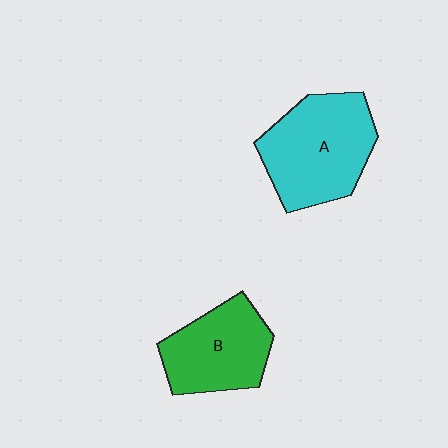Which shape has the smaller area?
Shape B (green).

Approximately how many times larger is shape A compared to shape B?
Approximately 1.3 times.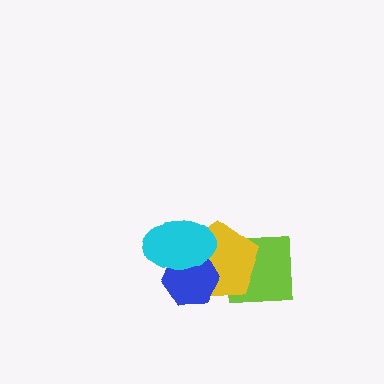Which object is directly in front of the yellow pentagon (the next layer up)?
The blue hexagon is directly in front of the yellow pentagon.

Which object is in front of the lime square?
The yellow pentagon is in front of the lime square.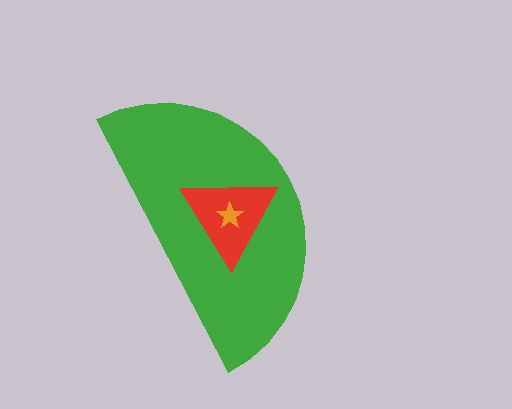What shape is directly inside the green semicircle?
The red triangle.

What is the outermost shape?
The green semicircle.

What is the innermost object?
The orange star.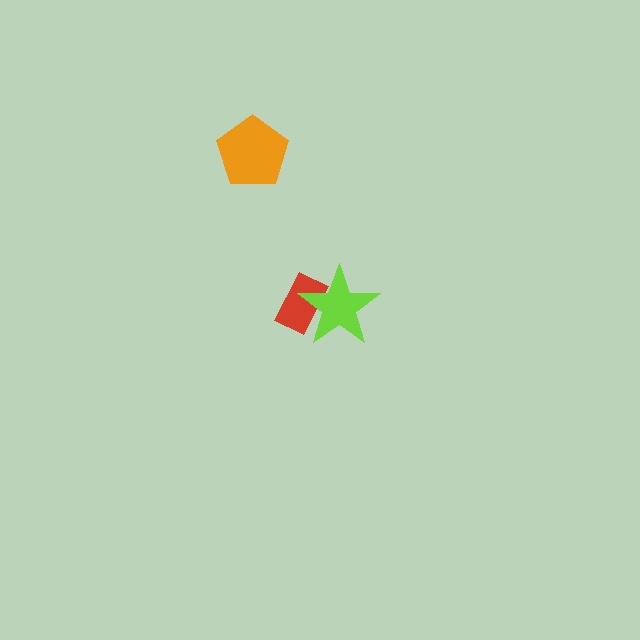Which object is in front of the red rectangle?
The lime star is in front of the red rectangle.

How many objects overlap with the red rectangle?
1 object overlaps with the red rectangle.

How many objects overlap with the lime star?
1 object overlaps with the lime star.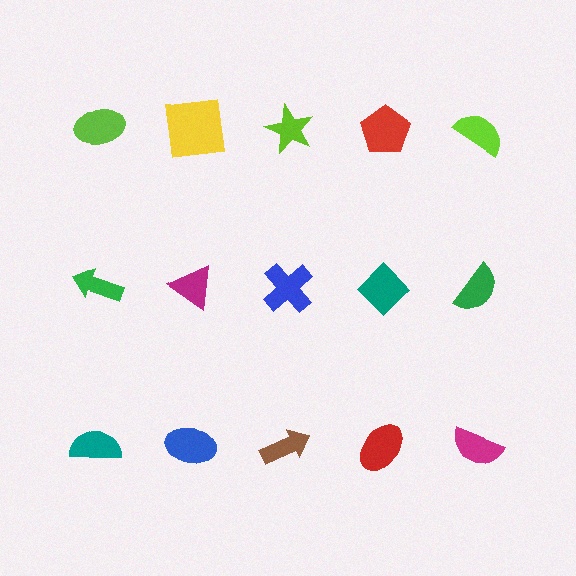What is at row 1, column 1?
A lime ellipse.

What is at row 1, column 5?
A lime semicircle.